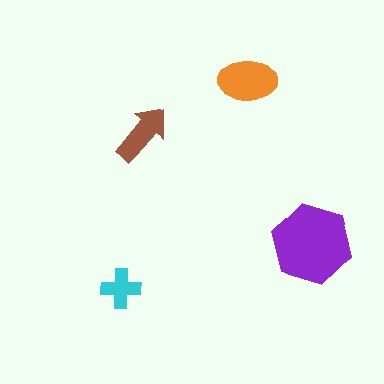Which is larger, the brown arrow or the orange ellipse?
The orange ellipse.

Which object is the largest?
The purple hexagon.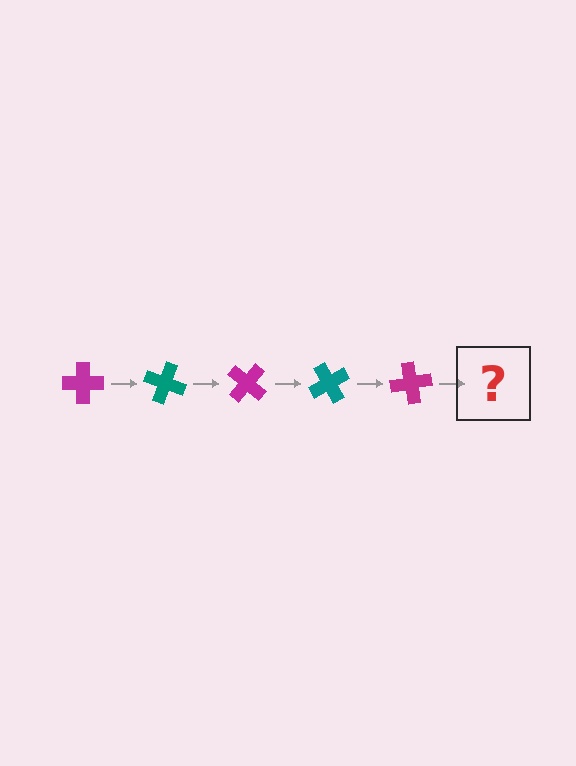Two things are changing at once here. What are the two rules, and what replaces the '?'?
The two rules are that it rotates 20 degrees each step and the color cycles through magenta and teal. The '?' should be a teal cross, rotated 100 degrees from the start.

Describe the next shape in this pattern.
It should be a teal cross, rotated 100 degrees from the start.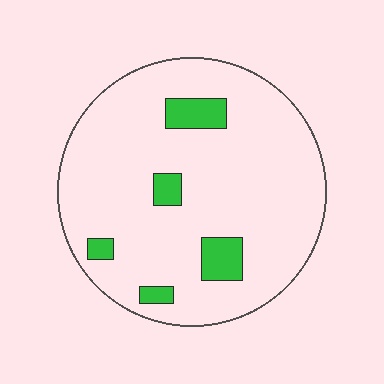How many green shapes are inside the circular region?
5.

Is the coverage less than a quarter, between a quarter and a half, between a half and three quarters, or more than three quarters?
Less than a quarter.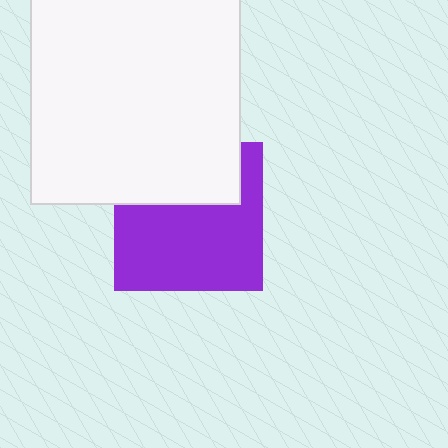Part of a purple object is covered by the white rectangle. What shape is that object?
It is a square.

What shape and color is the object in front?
The object in front is a white rectangle.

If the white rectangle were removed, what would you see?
You would see the complete purple square.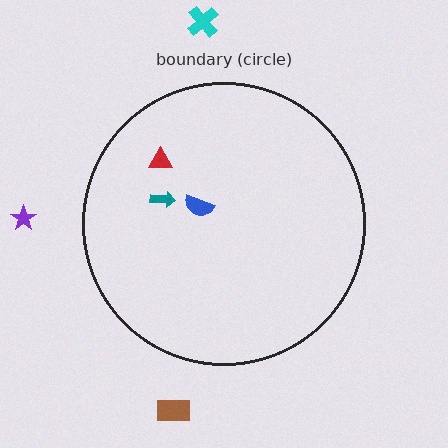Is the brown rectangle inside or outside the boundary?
Outside.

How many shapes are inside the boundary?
3 inside, 3 outside.